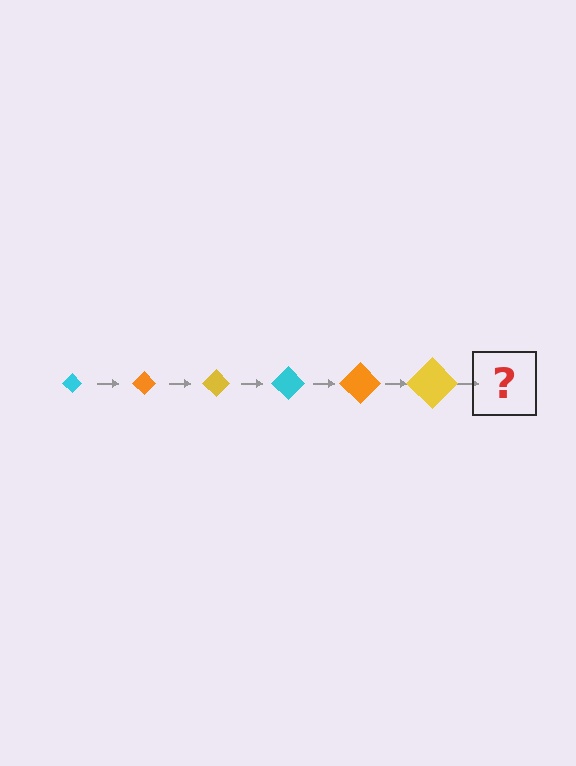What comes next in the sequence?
The next element should be a cyan diamond, larger than the previous one.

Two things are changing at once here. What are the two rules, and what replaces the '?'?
The two rules are that the diamond grows larger each step and the color cycles through cyan, orange, and yellow. The '?' should be a cyan diamond, larger than the previous one.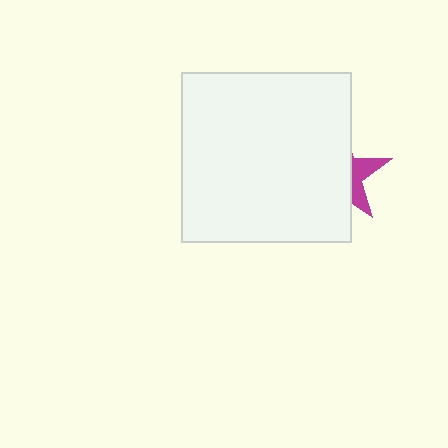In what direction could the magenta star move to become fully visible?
The magenta star could move right. That would shift it out from behind the white square entirely.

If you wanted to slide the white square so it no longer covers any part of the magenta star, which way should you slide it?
Slide it left — that is the most direct way to separate the two shapes.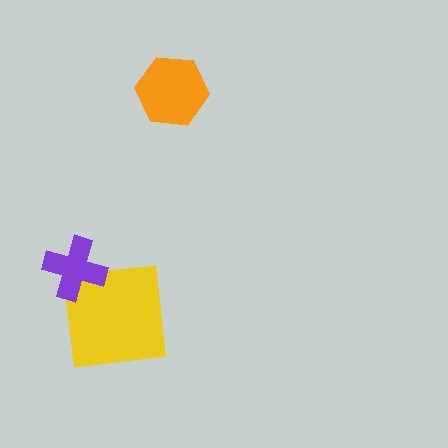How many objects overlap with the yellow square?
1 object overlaps with the yellow square.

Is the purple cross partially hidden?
No, no other shape covers it.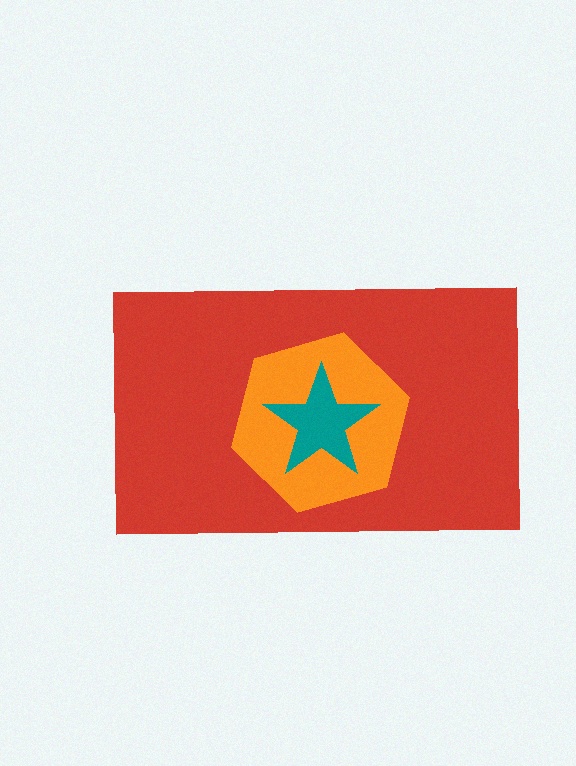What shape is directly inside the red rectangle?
The orange hexagon.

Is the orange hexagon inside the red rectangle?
Yes.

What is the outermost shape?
The red rectangle.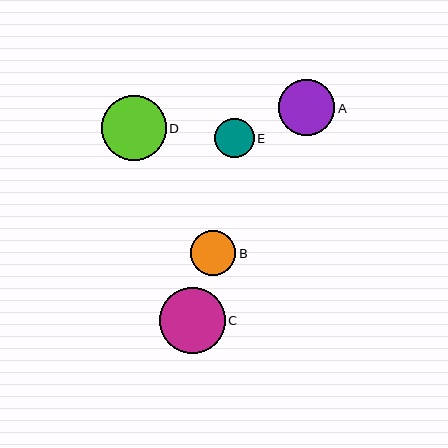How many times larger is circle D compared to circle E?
Circle D is approximately 1.6 times the size of circle E.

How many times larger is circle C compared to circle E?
Circle C is approximately 1.7 times the size of circle E.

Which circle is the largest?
Circle C is the largest with a size of approximately 66 pixels.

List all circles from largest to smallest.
From largest to smallest: C, D, A, B, E.